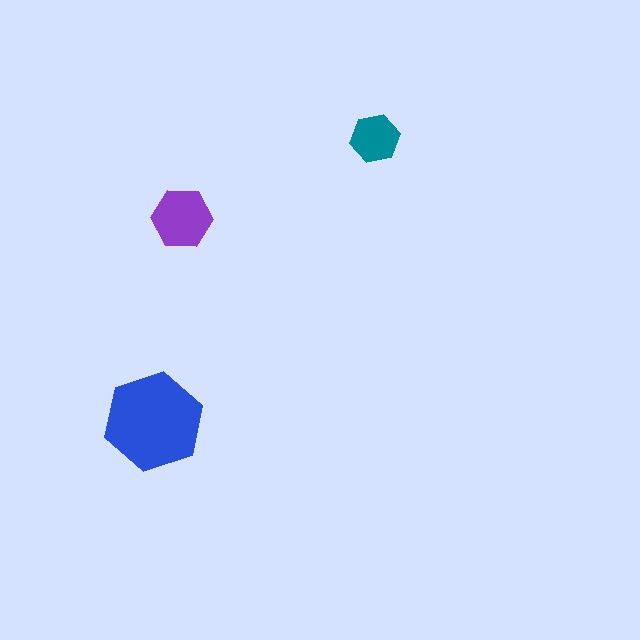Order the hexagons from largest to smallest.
the blue one, the purple one, the teal one.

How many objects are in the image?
There are 3 objects in the image.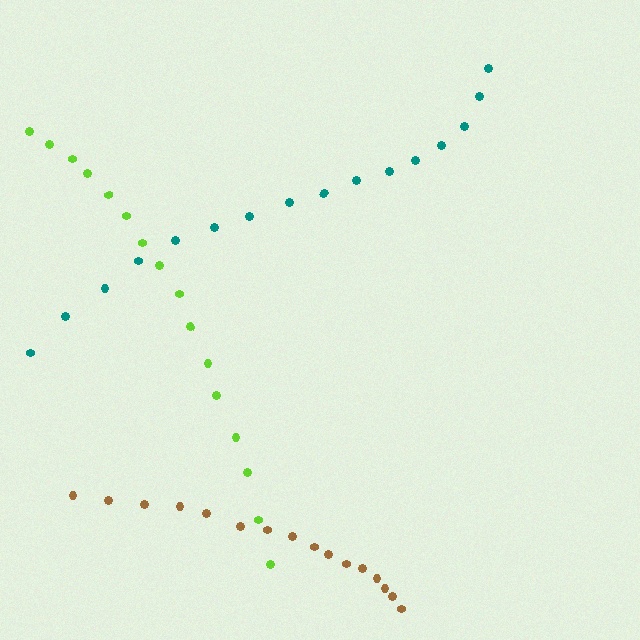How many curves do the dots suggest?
There are 3 distinct paths.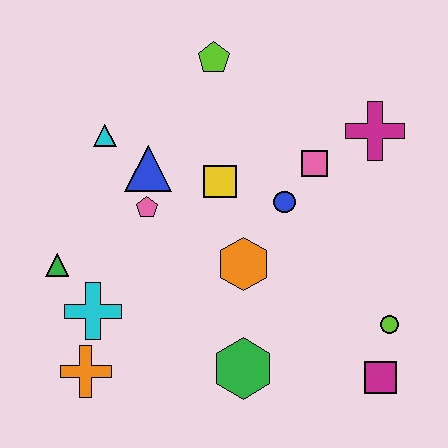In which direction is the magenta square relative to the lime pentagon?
The magenta square is below the lime pentagon.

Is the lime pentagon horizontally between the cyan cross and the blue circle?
Yes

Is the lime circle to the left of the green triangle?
No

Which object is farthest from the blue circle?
The orange cross is farthest from the blue circle.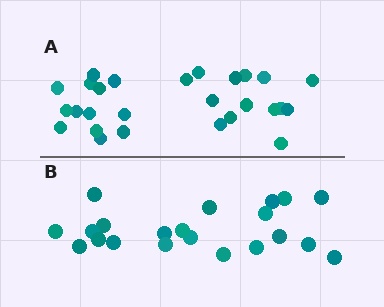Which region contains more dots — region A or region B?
Region A (the top region) has more dots.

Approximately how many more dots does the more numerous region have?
Region A has about 6 more dots than region B.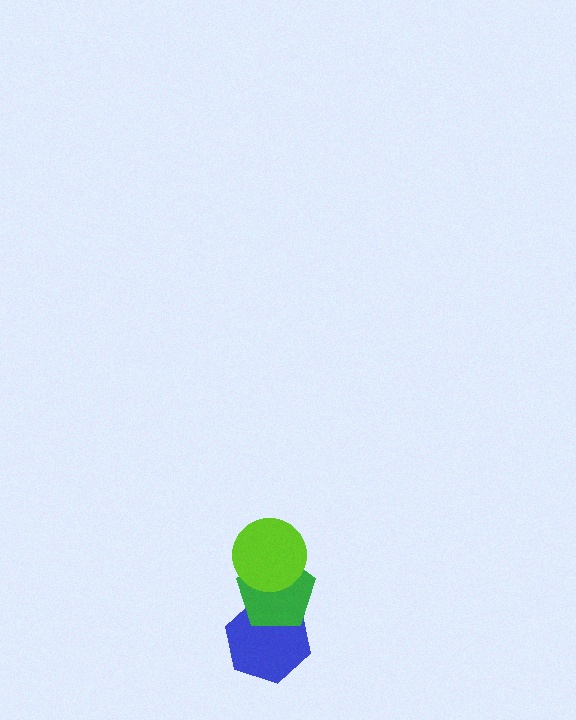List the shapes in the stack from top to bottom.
From top to bottom: the lime circle, the green pentagon, the blue hexagon.